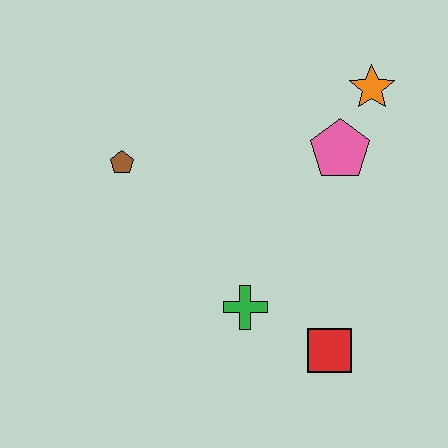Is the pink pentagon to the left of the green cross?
No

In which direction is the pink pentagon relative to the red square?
The pink pentagon is above the red square.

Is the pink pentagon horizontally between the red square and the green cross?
No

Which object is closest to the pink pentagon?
The orange star is closest to the pink pentagon.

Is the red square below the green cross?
Yes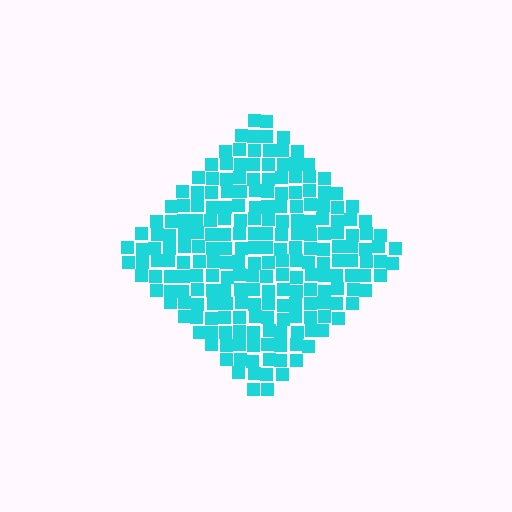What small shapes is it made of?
It is made of small squares.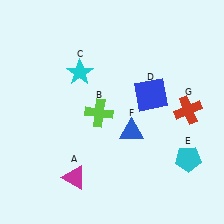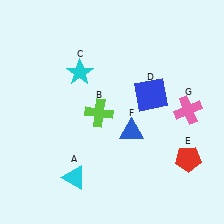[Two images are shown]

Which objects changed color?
A changed from magenta to cyan. E changed from cyan to red. G changed from red to pink.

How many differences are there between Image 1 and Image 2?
There are 3 differences between the two images.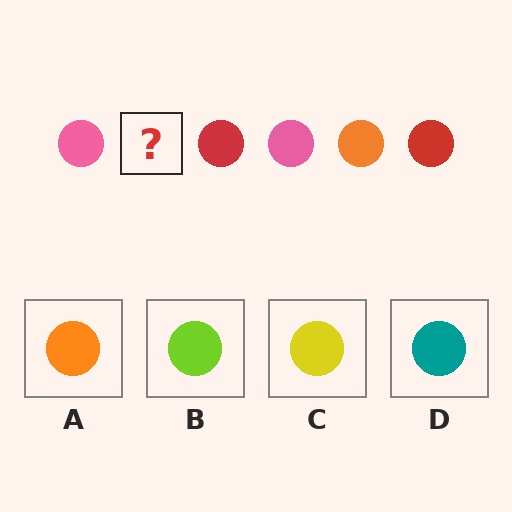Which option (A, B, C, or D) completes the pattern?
A.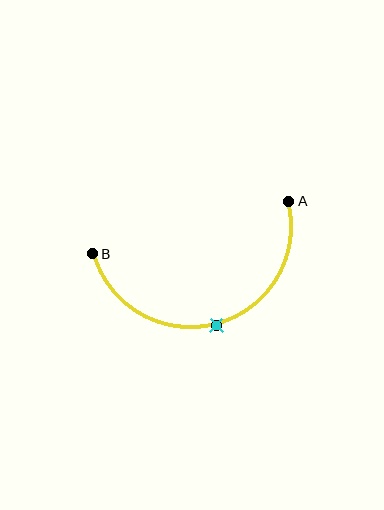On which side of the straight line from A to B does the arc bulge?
The arc bulges below the straight line connecting A and B.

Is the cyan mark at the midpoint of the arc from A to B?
Yes. The cyan mark lies on the arc at equal arc-length from both A and B — it is the arc midpoint.